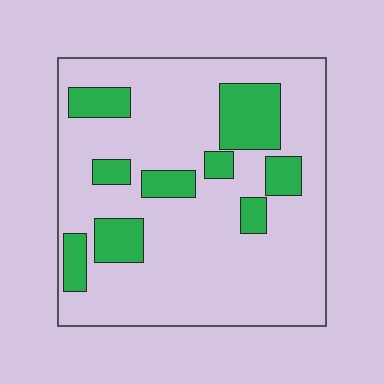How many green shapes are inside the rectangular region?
9.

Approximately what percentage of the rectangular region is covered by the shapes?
Approximately 20%.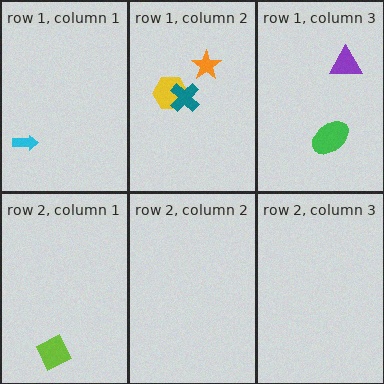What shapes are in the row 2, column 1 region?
The lime square.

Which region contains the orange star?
The row 1, column 2 region.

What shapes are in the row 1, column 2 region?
The yellow hexagon, the orange star, the teal cross.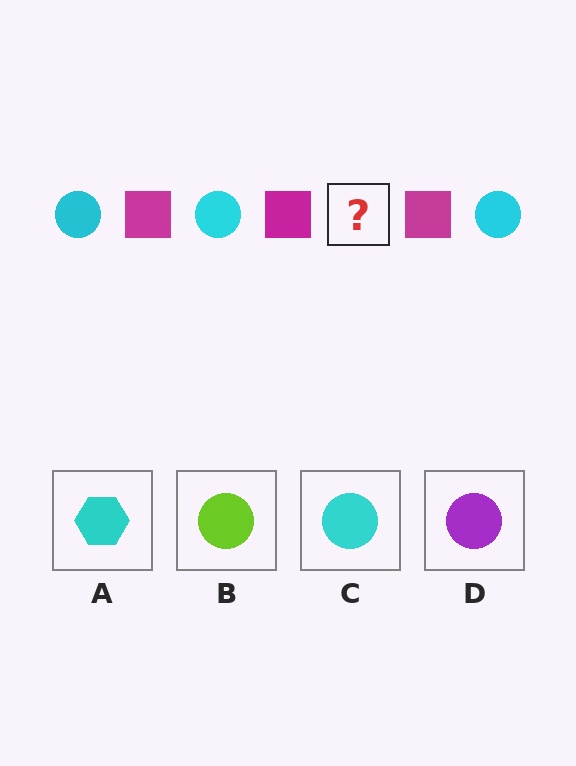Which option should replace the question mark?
Option C.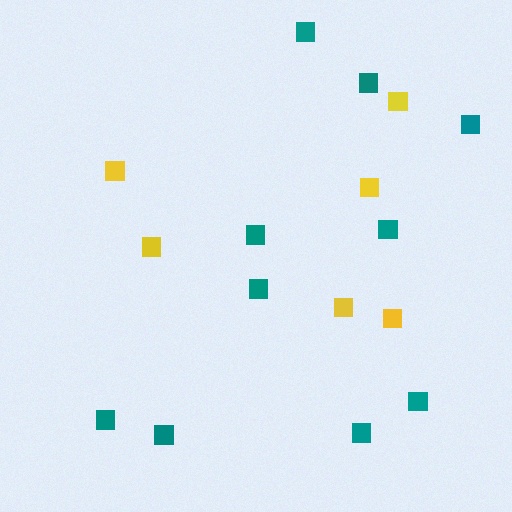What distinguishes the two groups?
There are 2 groups: one group of yellow squares (6) and one group of teal squares (10).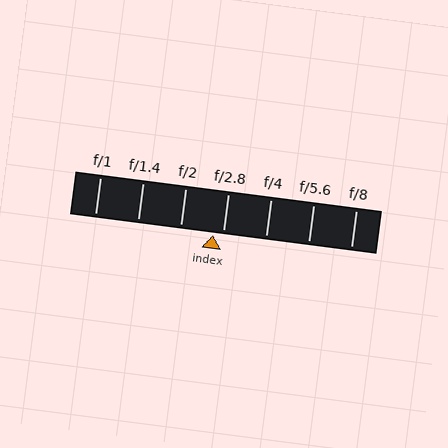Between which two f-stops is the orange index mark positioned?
The index mark is between f/2 and f/2.8.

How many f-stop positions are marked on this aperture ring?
There are 7 f-stop positions marked.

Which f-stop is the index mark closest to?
The index mark is closest to f/2.8.